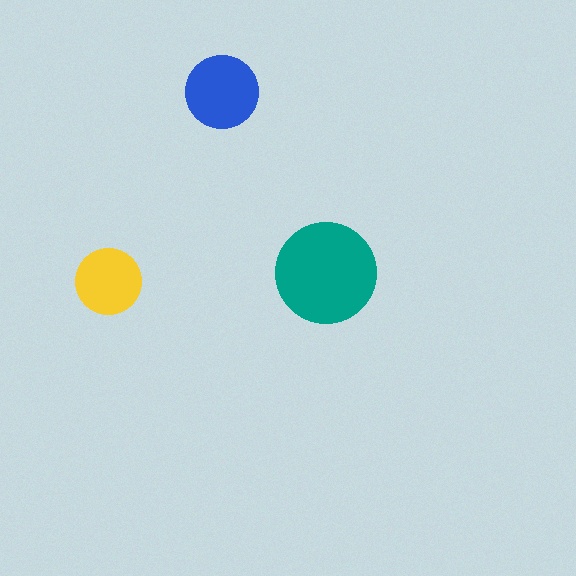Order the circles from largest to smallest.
the teal one, the blue one, the yellow one.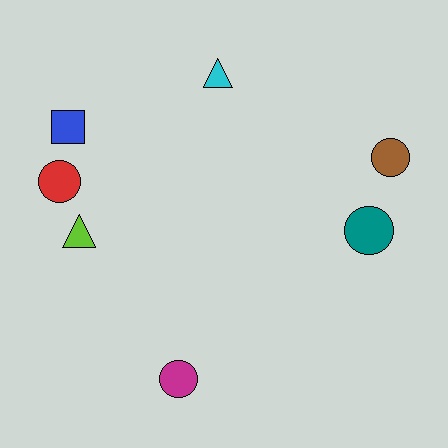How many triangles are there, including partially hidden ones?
There are 2 triangles.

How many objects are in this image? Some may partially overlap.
There are 7 objects.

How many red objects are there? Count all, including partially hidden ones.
There is 1 red object.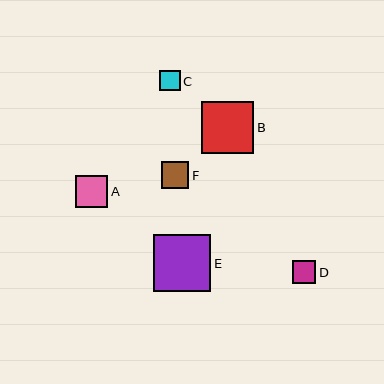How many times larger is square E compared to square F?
Square E is approximately 2.1 times the size of square F.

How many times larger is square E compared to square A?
Square E is approximately 1.8 times the size of square A.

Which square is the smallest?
Square C is the smallest with a size of approximately 20 pixels.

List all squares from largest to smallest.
From largest to smallest: E, B, A, F, D, C.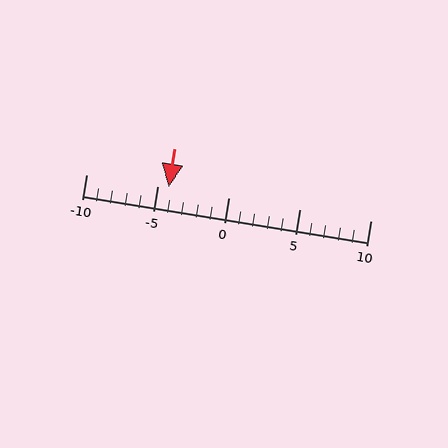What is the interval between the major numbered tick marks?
The major tick marks are spaced 5 units apart.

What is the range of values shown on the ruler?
The ruler shows values from -10 to 10.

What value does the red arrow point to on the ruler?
The red arrow points to approximately -4.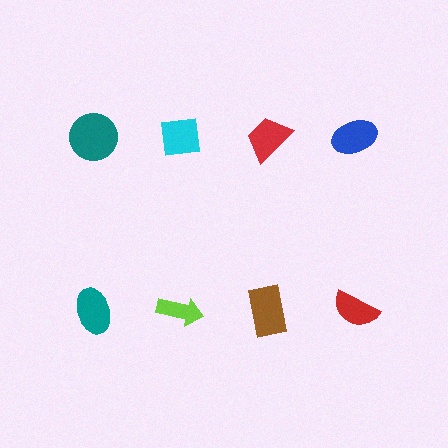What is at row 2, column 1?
A teal ellipse.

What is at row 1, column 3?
A red trapezoid.